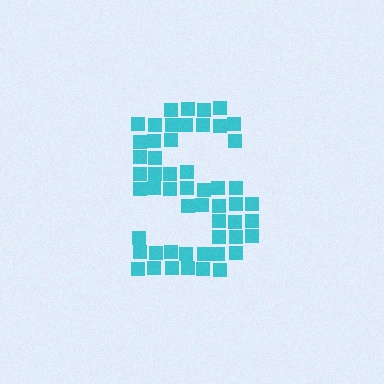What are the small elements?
The small elements are squares.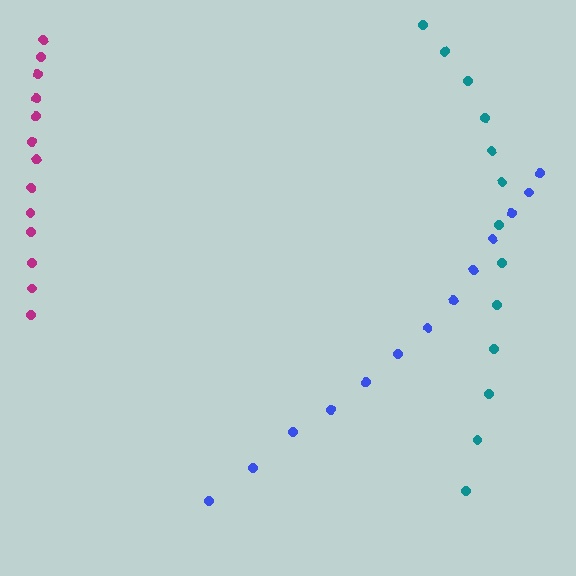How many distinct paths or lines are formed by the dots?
There are 3 distinct paths.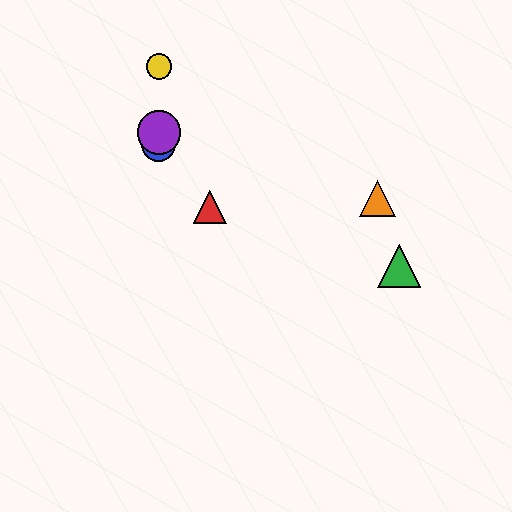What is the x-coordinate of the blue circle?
The blue circle is at x≈159.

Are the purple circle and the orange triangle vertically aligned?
No, the purple circle is at x≈159 and the orange triangle is at x≈377.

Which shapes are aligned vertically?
The blue circle, the yellow circle, the purple circle are aligned vertically.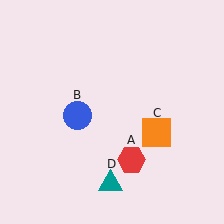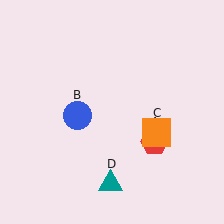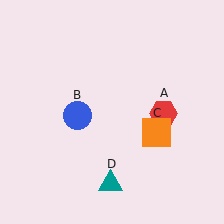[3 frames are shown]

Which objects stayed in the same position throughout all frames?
Blue circle (object B) and orange square (object C) and teal triangle (object D) remained stationary.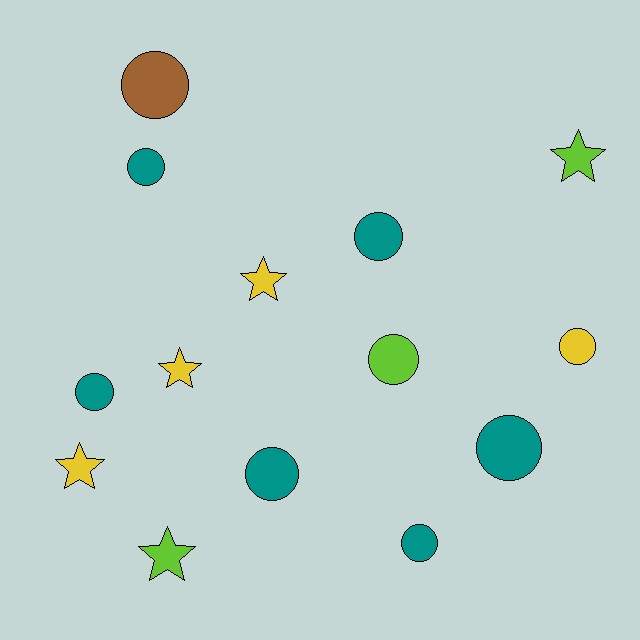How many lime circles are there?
There is 1 lime circle.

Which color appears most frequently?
Teal, with 6 objects.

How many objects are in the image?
There are 14 objects.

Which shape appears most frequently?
Circle, with 9 objects.